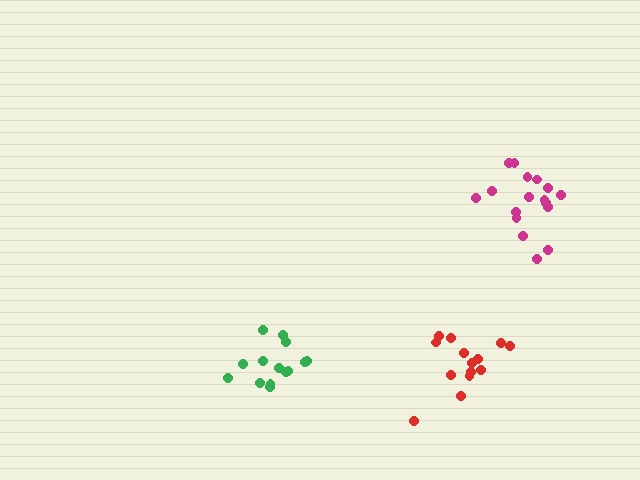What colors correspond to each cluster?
The clusters are colored: green, magenta, red.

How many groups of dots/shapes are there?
There are 3 groups.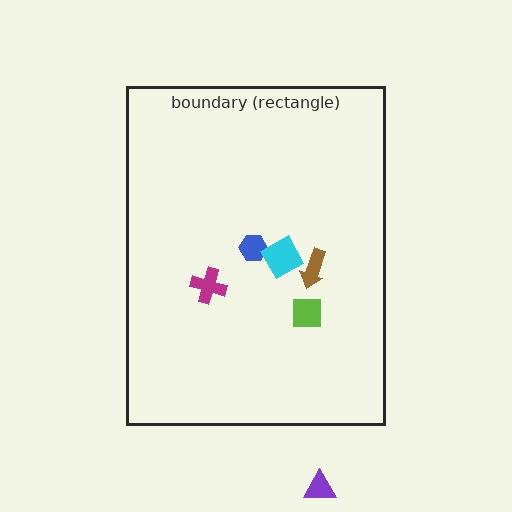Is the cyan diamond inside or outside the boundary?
Inside.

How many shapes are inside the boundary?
5 inside, 1 outside.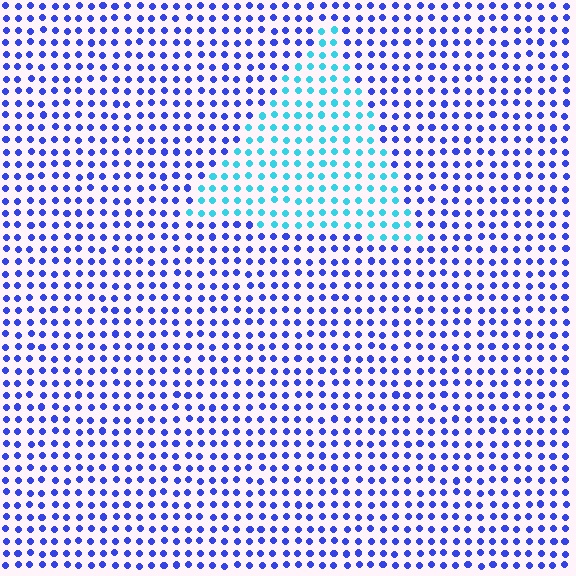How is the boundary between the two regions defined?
The boundary is defined purely by a slight shift in hue (about 50 degrees). Spacing, size, and orientation are identical on both sides.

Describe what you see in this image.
The image is filled with small blue elements in a uniform arrangement. A triangle-shaped region is visible where the elements are tinted to a slightly different hue, forming a subtle color boundary.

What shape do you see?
I see a triangle.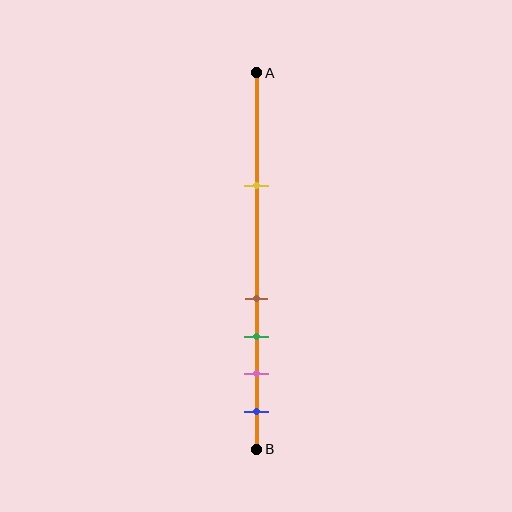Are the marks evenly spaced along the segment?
No, the marks are not evenly spaced.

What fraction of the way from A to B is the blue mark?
The blue mark is approximately 90% (0.9) of the way from A to B.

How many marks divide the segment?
There are 5 marks dividing the segment.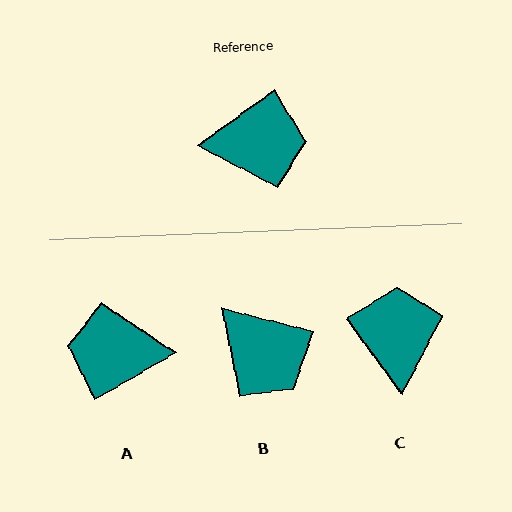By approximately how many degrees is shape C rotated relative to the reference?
Approximately 90 degrees counter-clockwise.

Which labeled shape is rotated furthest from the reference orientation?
A, about 174 degrees away.